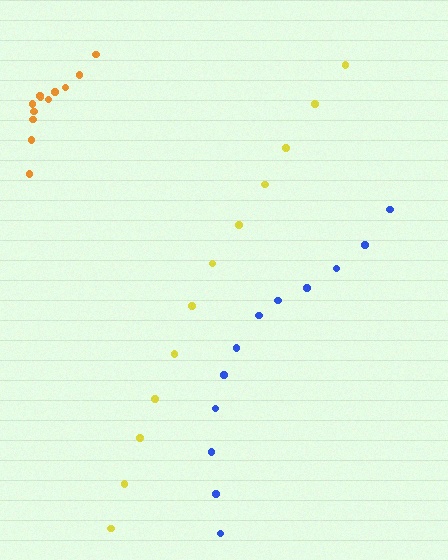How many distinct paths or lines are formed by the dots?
There are 3 distinct paths.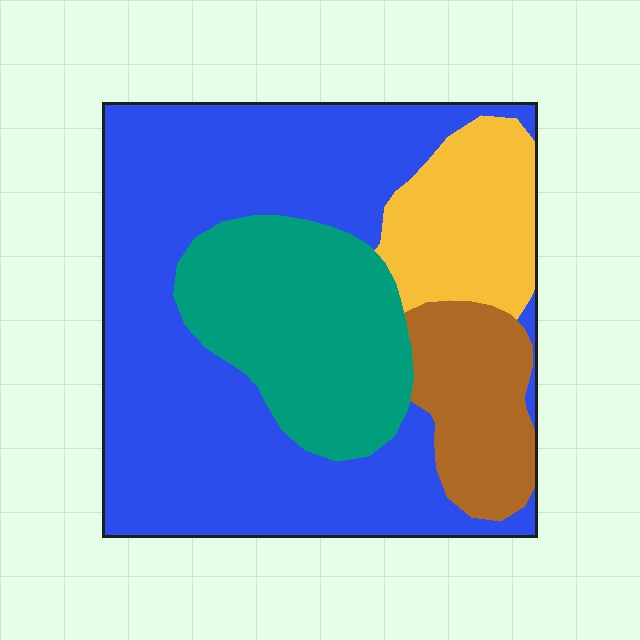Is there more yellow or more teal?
Teal.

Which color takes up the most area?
Blue, at roughly 55%.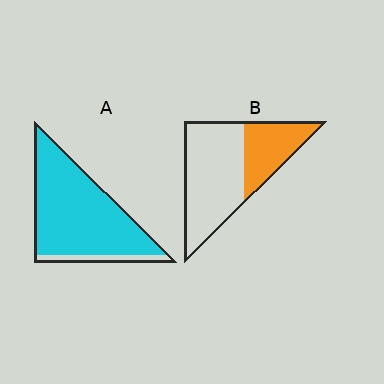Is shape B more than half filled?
No.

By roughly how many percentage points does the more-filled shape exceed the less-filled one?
By roughly 55 percentage points (A over B).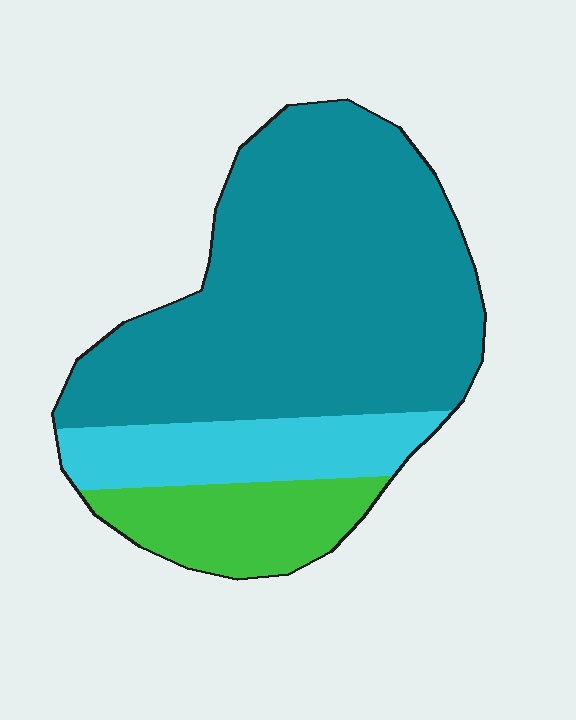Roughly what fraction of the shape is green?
Green takes up about one sixth (1/6) of the shape.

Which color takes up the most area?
Teal, at roughly 65%.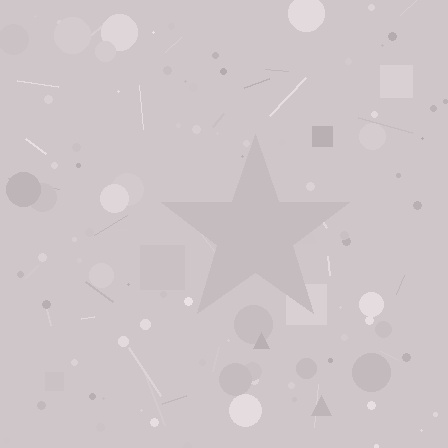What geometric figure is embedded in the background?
A star is embedded in the background.